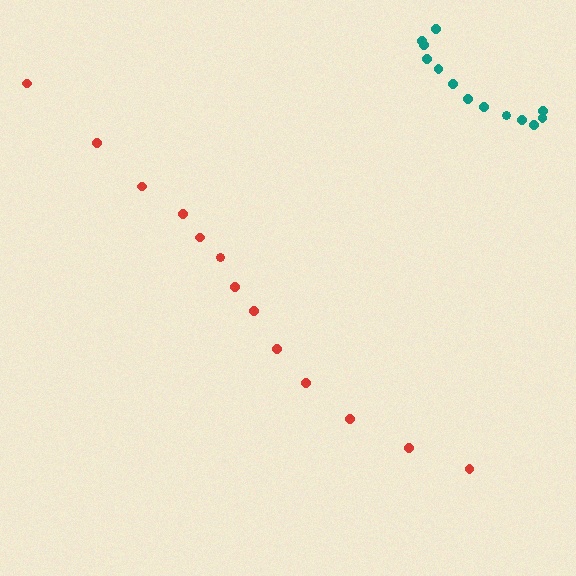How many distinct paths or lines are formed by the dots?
There are 2 distinct paths.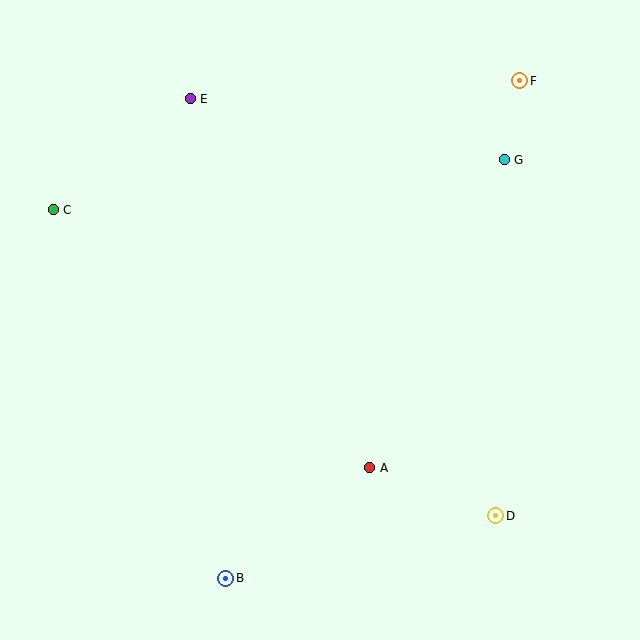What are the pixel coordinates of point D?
Point D is at (496, 516).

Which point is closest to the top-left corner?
Point E is closest to the top-left corner.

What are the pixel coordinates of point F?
Point F is at (520, 81).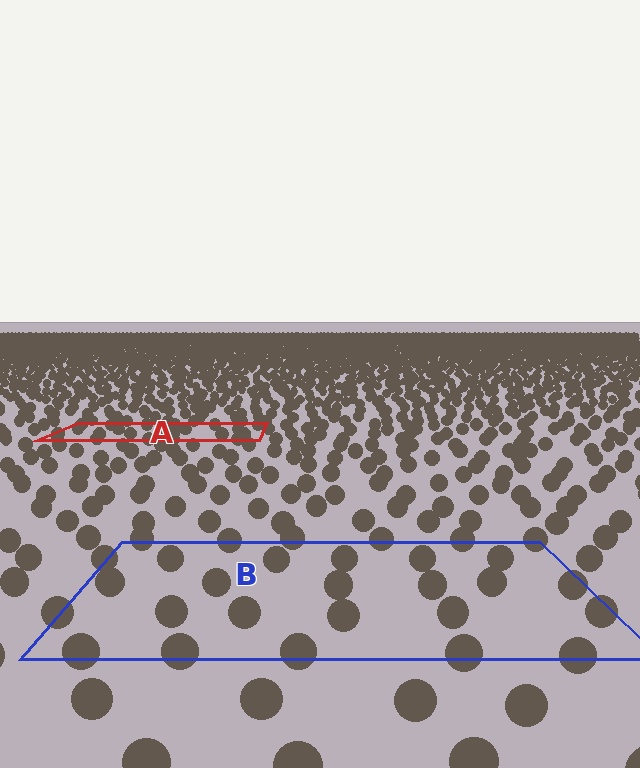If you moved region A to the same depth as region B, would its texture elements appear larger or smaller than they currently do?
They would appear larger. At a closer depth, the same texture elements are projected at a bigger on-screen size.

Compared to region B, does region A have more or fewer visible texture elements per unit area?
Region A has more texture elements per unit area — they are packed more densely because it is farther away.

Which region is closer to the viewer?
Region B is closer. The texture elements there are larger and more spread out.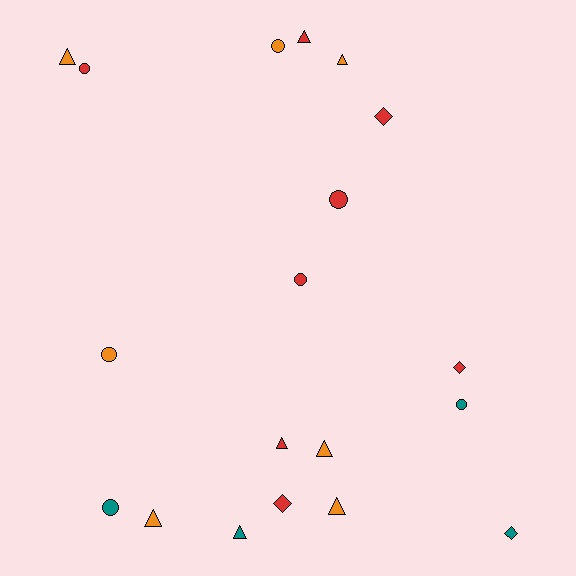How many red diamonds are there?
There are 3 red diamonds.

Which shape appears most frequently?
Triangle, with 8 objects.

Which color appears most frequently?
Red, with 8 objects.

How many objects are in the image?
There are 19 objects.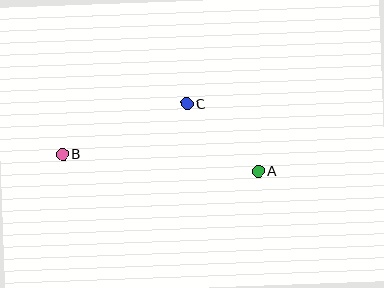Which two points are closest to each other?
Points A and C are closest to each other.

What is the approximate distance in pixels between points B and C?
The distance between B and C is approximately 134 pixels.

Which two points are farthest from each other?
Points A and B are farthest from each other.